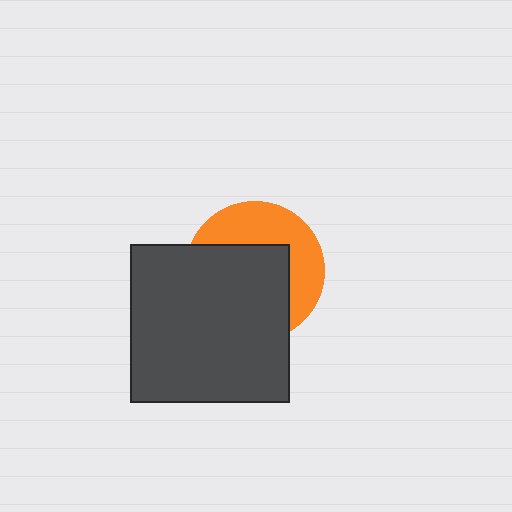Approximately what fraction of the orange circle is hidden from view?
Roughly 58% of the orange circle is hidden behind the dark gray square.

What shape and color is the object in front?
The object in front is a dark gray square.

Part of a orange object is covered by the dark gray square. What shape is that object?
It is a circle.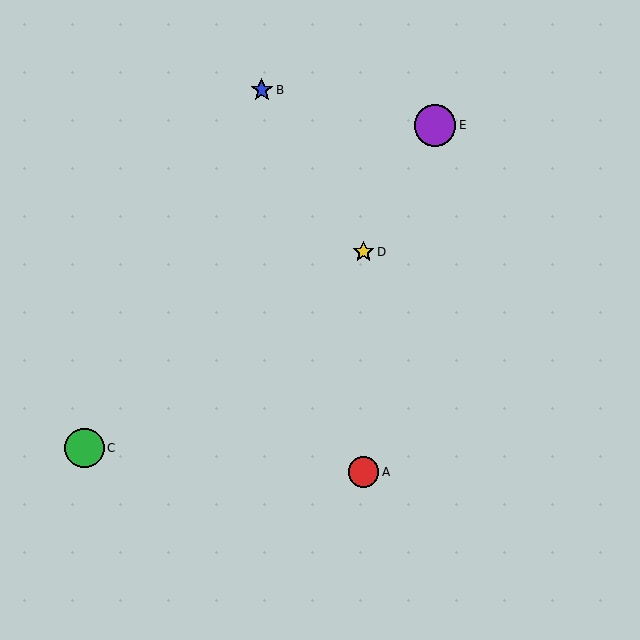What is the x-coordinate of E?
Object E is at x≈435.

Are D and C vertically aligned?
No, D is at x≈364 and C is at x≈85.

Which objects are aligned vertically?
Objects A, D are aligned vertically.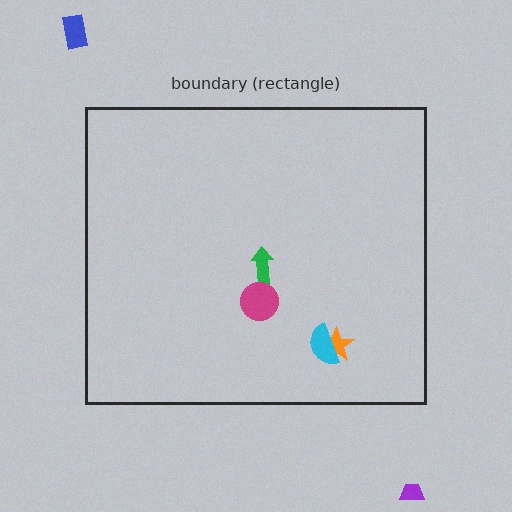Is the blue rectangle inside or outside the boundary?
Outside.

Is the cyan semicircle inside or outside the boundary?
Inside.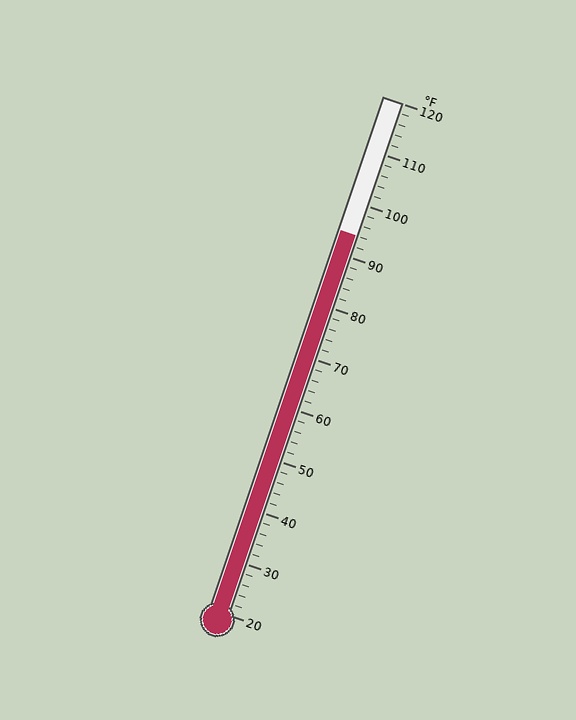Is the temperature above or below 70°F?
The temperature is above 70°F.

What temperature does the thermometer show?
The thermometer shows approximately 94°F.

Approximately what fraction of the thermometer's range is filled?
The thermometer is filled to approximately 75% of its range.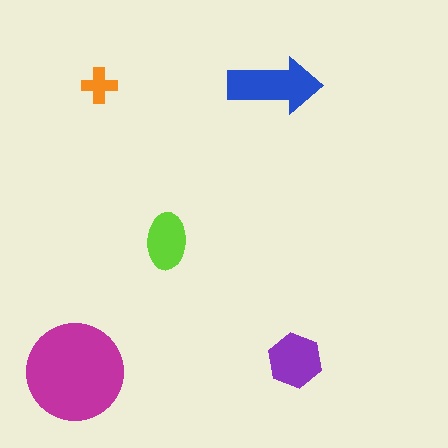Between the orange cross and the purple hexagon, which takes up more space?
The purple hexagon.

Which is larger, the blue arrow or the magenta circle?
The magenta circle.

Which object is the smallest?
The orange cross.